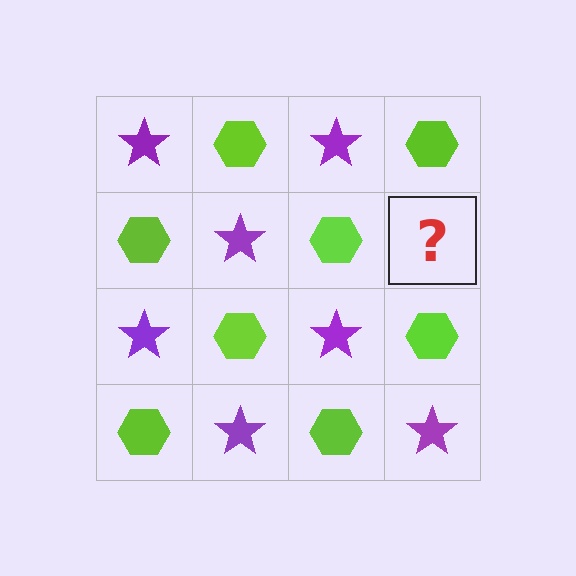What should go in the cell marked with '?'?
The missing cell should contain a purple star.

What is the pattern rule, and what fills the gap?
The rule is that it alternates purple star and lime hexagon in a checkerboard pattern. The gap should be filled with a purple star.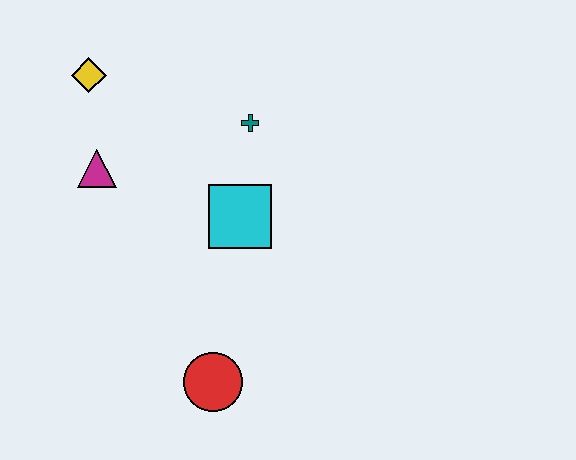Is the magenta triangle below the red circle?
No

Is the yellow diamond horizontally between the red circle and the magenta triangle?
No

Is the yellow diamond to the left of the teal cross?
Yes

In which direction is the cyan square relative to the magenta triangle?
The cyan square is to the right of the magenta triangle.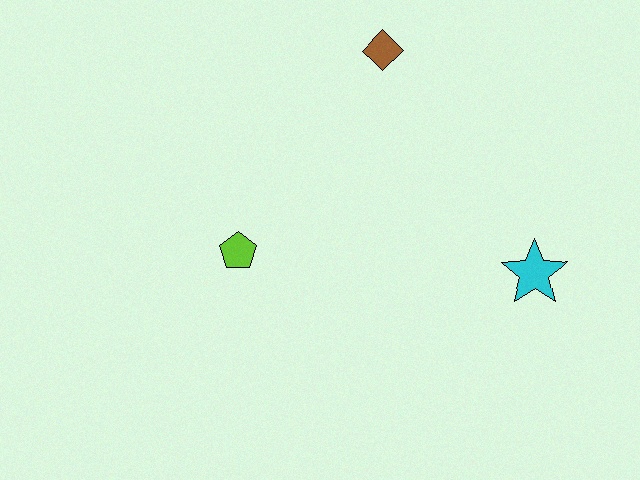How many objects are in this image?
There are 3 objects.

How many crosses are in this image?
There are no crosses.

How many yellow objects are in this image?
There are no yellow objects.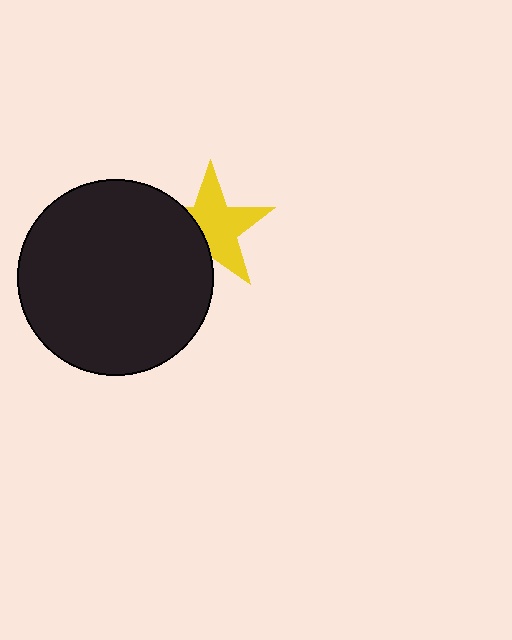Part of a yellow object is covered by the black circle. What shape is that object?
It is a star.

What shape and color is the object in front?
The object in front is a black circle.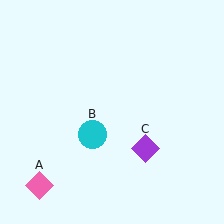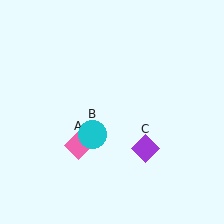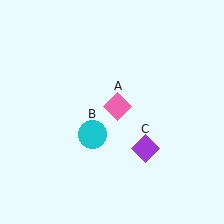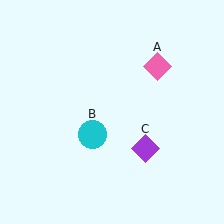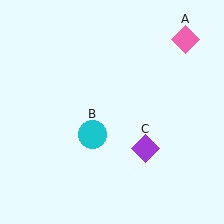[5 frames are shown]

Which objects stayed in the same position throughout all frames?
Cyan circle (object B) and purple diamond (object C) remained stationary.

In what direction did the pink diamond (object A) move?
The pink diamond (object A) moved up and to the right.